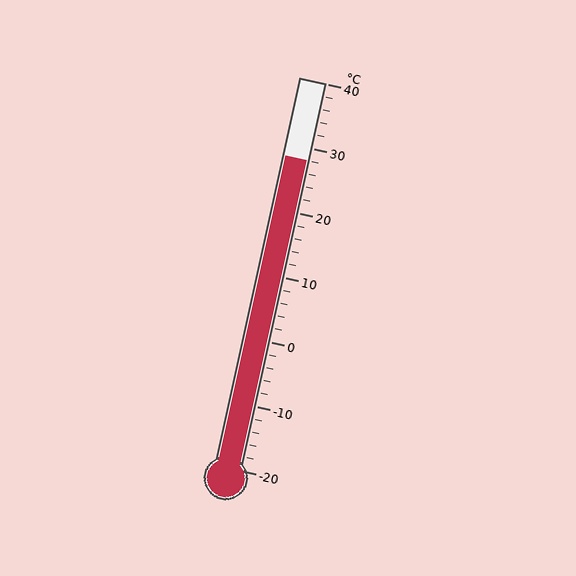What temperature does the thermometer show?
The thermometer shows approximately 28°C.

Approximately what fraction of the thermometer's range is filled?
The thermometer is filled to approximately 80% of its range.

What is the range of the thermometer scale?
The thermometer scale ranges from -20°C to 40°C.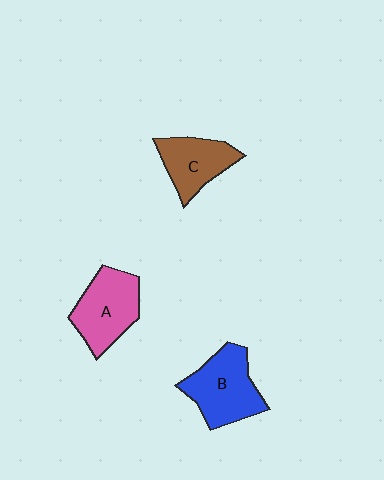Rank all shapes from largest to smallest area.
From largest to smallest: B (blue), A (pink), C (brown).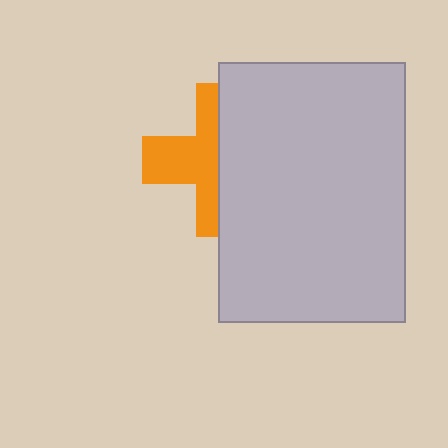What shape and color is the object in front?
The object in front is a light gray rectangle.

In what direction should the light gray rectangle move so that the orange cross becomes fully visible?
The light gray rectangle should move right. That is the shortest direction to clear the overlap and leave the orange cross fully visible.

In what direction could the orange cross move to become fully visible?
The orange cross could move left. That would shift it out from behind the light gray rectangle entirely.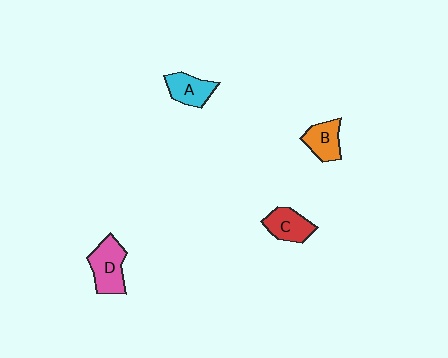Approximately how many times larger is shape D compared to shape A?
Approximately 1.3 times.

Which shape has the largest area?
Shape D (pink).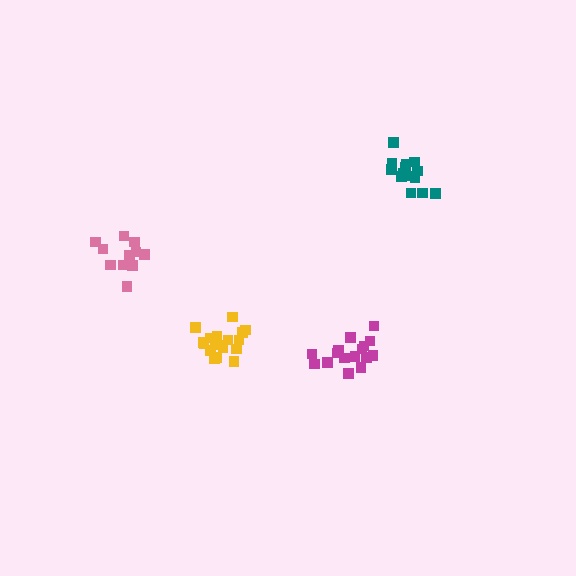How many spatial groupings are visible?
There are 4 spatial groupings.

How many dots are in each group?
Group 1: 12 dots, Group 2: 18 dots, Group 3: 16 dots, Group 4: 15 dots (61 total).